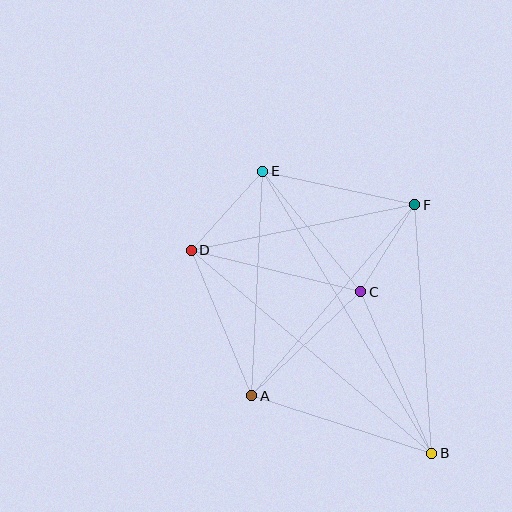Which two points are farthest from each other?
Points B and E are farthest from each other.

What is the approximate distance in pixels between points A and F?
The distance between A and F is approximately 251 pixels.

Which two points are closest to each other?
Points C and F are closest to each other.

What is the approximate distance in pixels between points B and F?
The distance between B and F is approximately 249 pixels.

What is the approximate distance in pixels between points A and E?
The distance between A and E is approximately 225 pixels.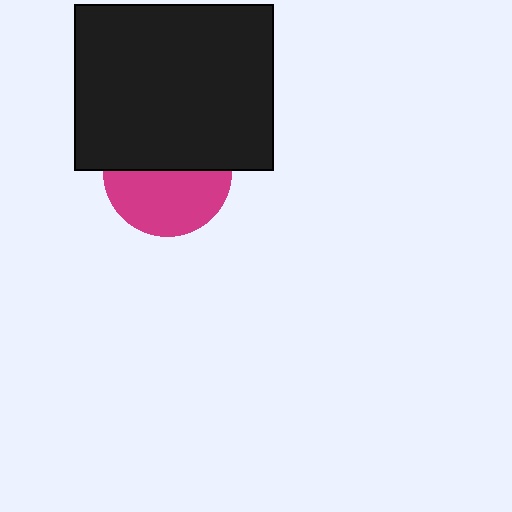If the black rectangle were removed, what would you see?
You would see the complete magenta circle.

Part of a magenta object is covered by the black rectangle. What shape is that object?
It is a circle.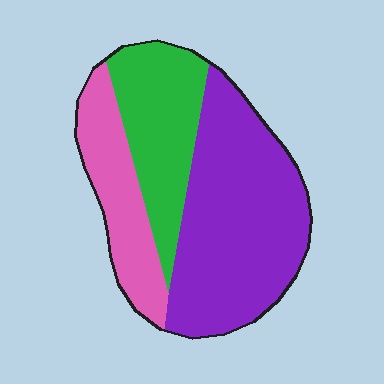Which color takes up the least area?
Pink, at roughly 20%.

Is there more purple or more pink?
Purple.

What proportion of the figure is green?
Green covers about 25% of the figure.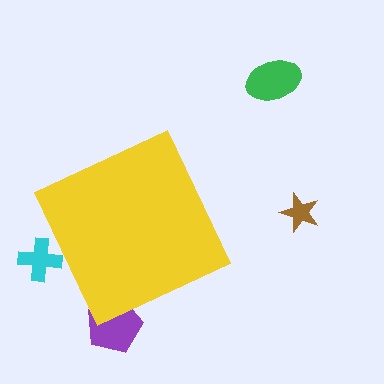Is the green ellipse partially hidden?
No, the green ellipse is fully visible.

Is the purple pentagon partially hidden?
Yes, the purple pentagon is partially hidden behind the yellow diamond.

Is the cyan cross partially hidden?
Yes, the cyan cross is partially hidden behind the yellow diamond.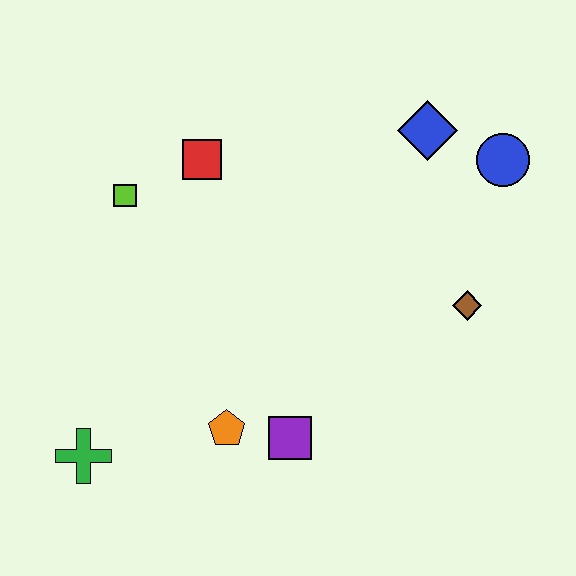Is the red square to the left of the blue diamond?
Yes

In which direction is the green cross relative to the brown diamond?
The green cross is to the left of the brown diamond.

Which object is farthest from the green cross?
The blue circle is farthest from the green cross.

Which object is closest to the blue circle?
The blue diamond is closest to the blue circle.